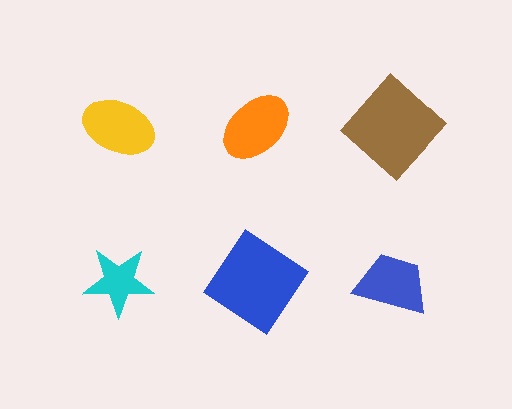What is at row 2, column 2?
A blue diamond.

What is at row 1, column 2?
An orange ellipse.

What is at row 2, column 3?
A blue trapezoid.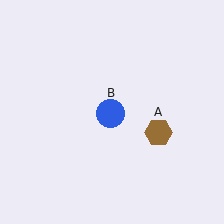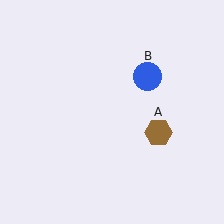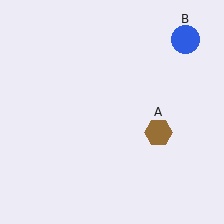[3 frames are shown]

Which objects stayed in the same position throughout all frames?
Brown hexagon (object A) remained stationary.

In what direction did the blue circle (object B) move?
The blue circle (object B) moved up and to the right.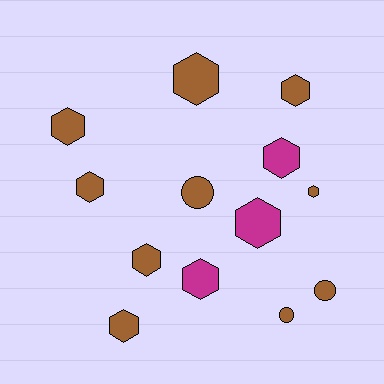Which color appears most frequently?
Brown, with 10 objects.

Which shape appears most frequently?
Hexagon, with 10 objects.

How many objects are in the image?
There are 13 objects.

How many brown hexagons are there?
There are 7 brown hexagons.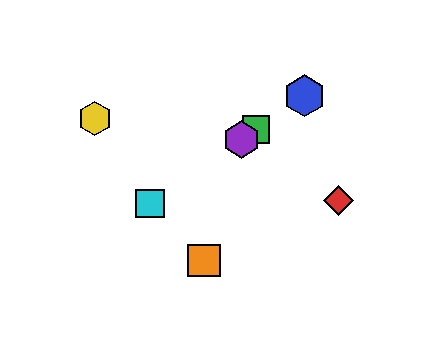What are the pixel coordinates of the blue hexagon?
The blue hexagon is at (305, 96).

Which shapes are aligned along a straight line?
The blue hexagon, the green square, the purple hexagon, the cyan square are aligned along a straight line.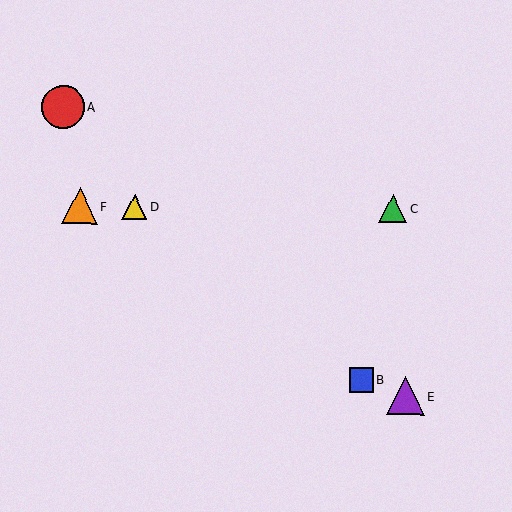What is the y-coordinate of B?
Object B is at y≈380.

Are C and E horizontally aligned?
No, C is at y≈209 and E is at y≈396.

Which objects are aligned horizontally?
Objects C, D, F are aligned horizontally.